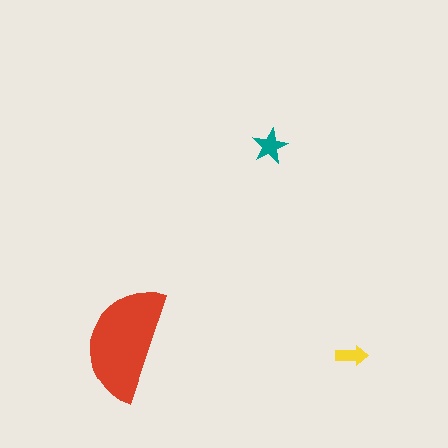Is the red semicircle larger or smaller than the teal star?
Larger.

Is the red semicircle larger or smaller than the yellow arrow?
Larger.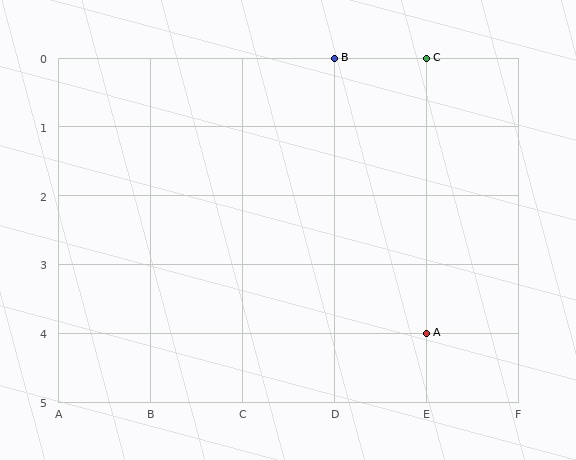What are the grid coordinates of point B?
Point B is at grid coordinates (D, 0).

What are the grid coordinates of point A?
Point A is at grid coordinates (E, 4).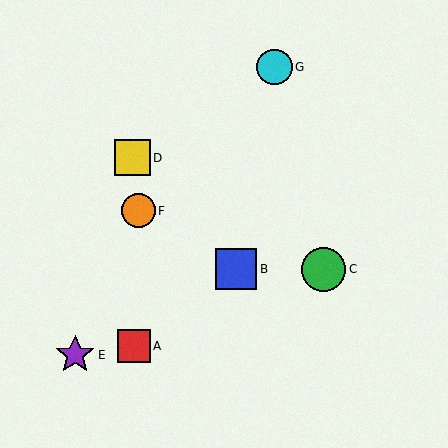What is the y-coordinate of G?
Object G is at y≈67.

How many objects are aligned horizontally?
2 objects (B, C) are aligned horizontally.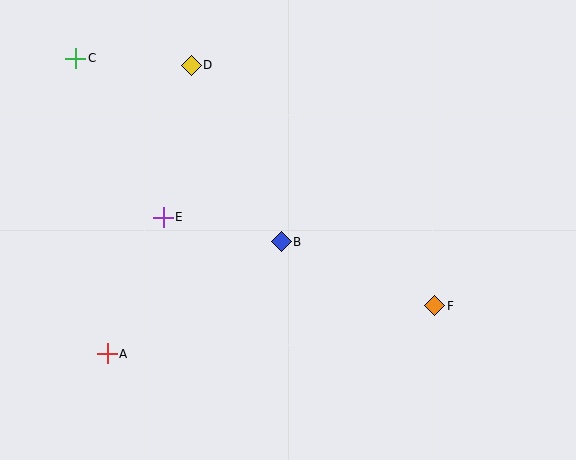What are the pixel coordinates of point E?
Point E is at (163, 217).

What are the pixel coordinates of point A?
Point A is at (107, 354).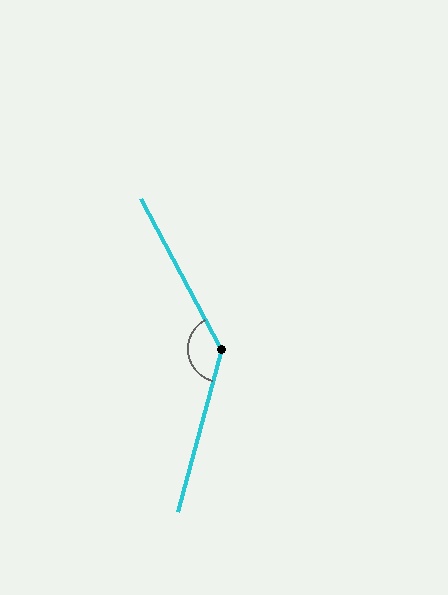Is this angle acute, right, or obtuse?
It is obtuse.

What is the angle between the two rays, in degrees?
Approximately 137 degrees.